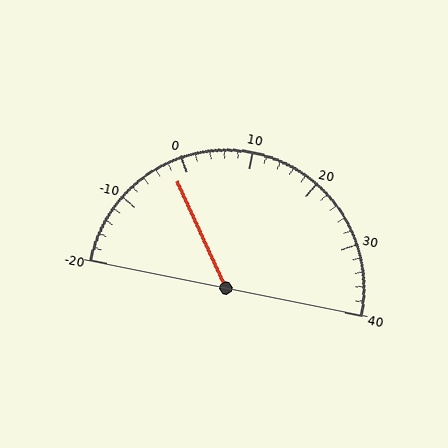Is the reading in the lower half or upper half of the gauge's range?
The reading is in the lower half of the range (-20 to 40).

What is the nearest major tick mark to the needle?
The nearest major tick mark is 0.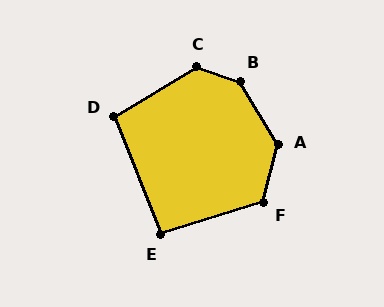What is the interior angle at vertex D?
Approximately 99 degrees (obtuse).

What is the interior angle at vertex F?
Approximately 121 degrees (obtuse).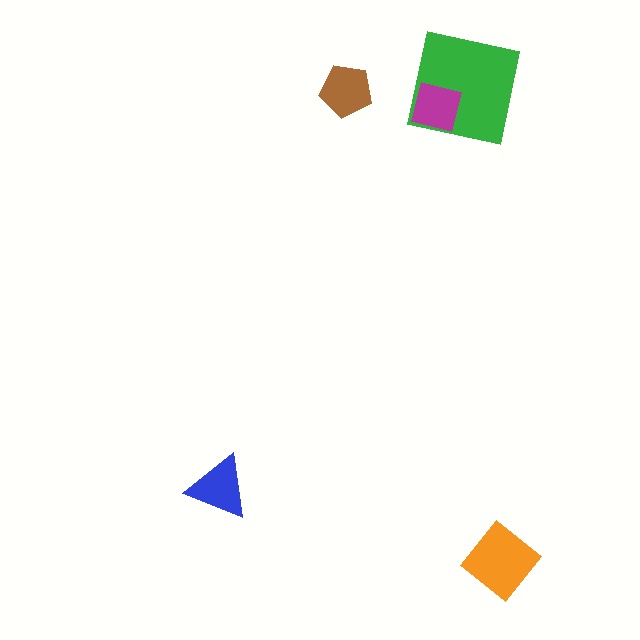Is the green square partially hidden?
Yes, it is partially covered by another shape.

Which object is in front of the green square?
The magenta square is in front of the green square.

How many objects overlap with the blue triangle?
0 objects overlap with the blue triangle.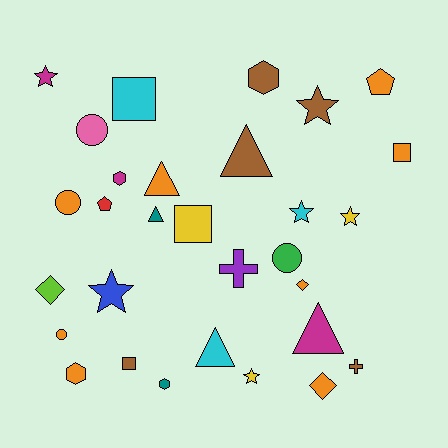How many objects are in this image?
There are 30 objects.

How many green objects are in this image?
There is 1 green object.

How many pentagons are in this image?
There are 2 pentagons.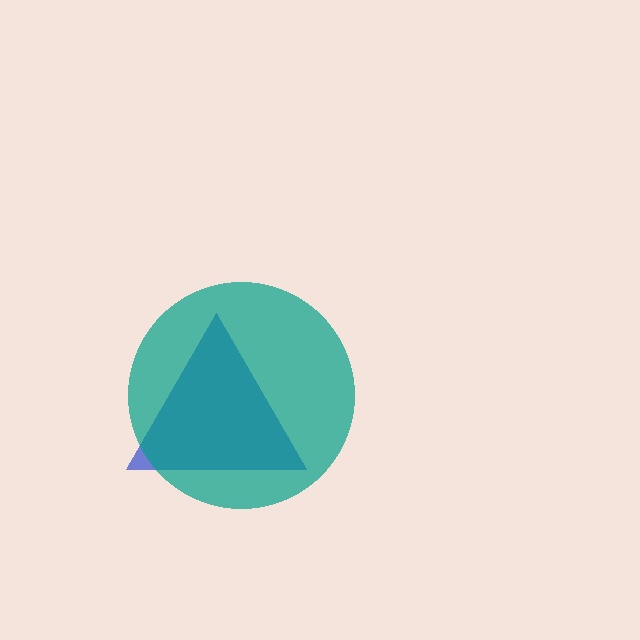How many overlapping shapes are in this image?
There are 2 overlapping shapes in the image.